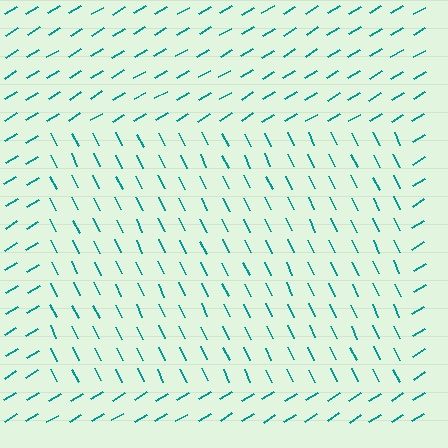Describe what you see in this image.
The image is filled with small teal line segments. A rectangle region in the image has lines oriented differently from the surrounding lines, creating a visible texture boundary.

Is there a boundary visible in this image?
Yes, there is a texture boundary formed by a change in line orientation.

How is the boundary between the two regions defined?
The boundary is defined purely by a change in line orientation (approximately 84 degrees difference). All lines are the same color and thickness.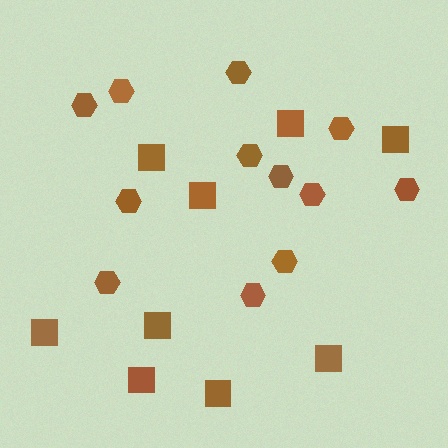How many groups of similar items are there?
There are 2 groups: one group of squares (9) and one group of hexagons (12).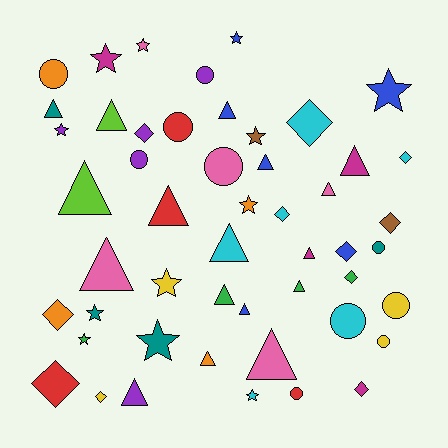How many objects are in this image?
There are 50 objects.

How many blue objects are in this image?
There are 6 blue objects.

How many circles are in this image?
There are 10 circles.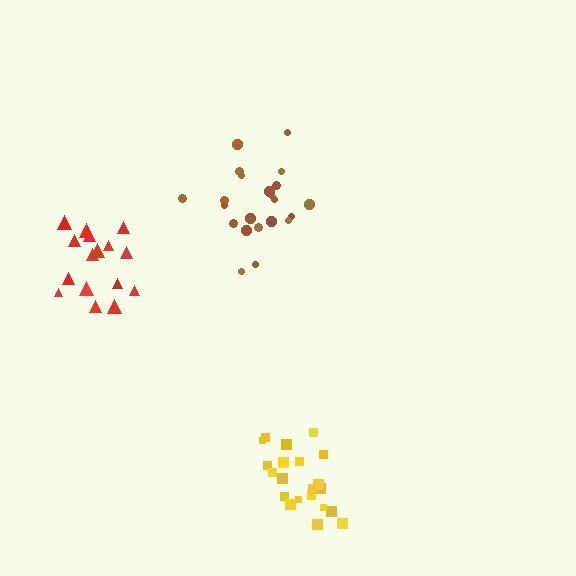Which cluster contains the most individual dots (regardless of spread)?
Brown (22).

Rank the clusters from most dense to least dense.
yellow, brown, red.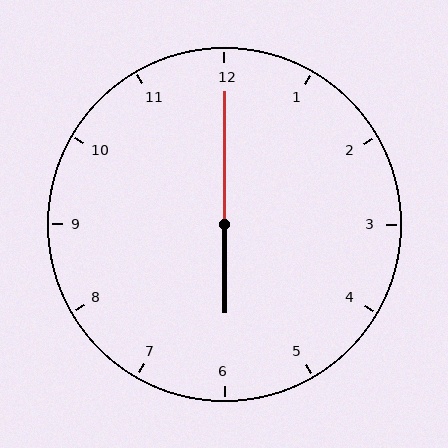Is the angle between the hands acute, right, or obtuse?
It is obtuse.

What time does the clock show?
6:00.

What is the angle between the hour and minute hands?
Approximately 180 degrees.